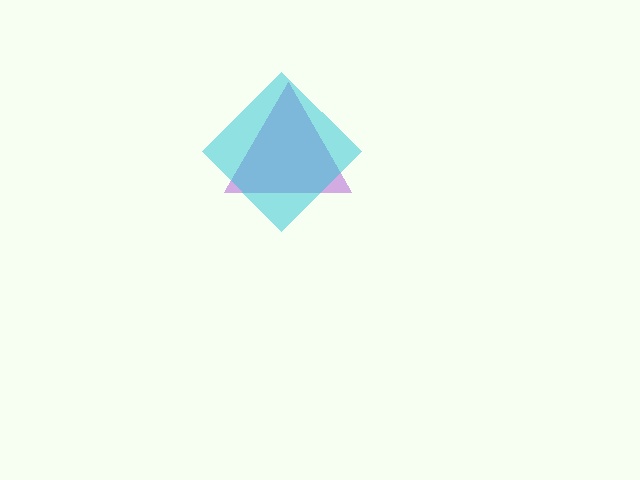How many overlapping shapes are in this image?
There are 2 overlapping shapes in the image.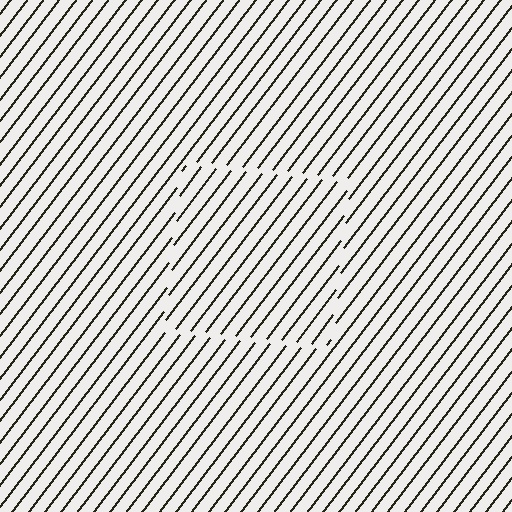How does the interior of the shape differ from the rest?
The interior of the shape contains the same grating, shifted by half a period — the contour is defined by the phase discontinuity where line-ends from the inner and outer gratings abut.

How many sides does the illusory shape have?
4 sides — the line-ends trace a square.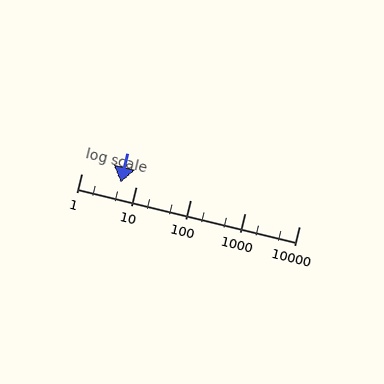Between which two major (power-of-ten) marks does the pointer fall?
The pointer is between 1 and 10.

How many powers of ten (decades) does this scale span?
The scale spans 4 decades, from 1 to 10000.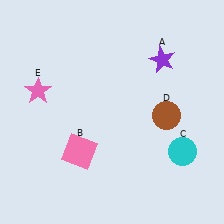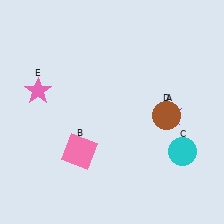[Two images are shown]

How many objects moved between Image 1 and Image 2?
1 object moved between the two images.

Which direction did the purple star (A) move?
The purple star (A) moved down.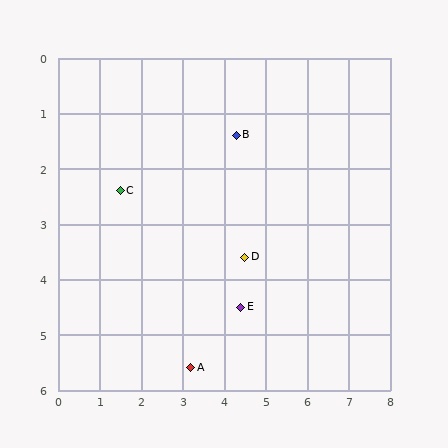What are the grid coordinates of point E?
Point E is at approximately (4.4, 4.5).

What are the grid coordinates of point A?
Point A is at approximately (3.2, 5.6).